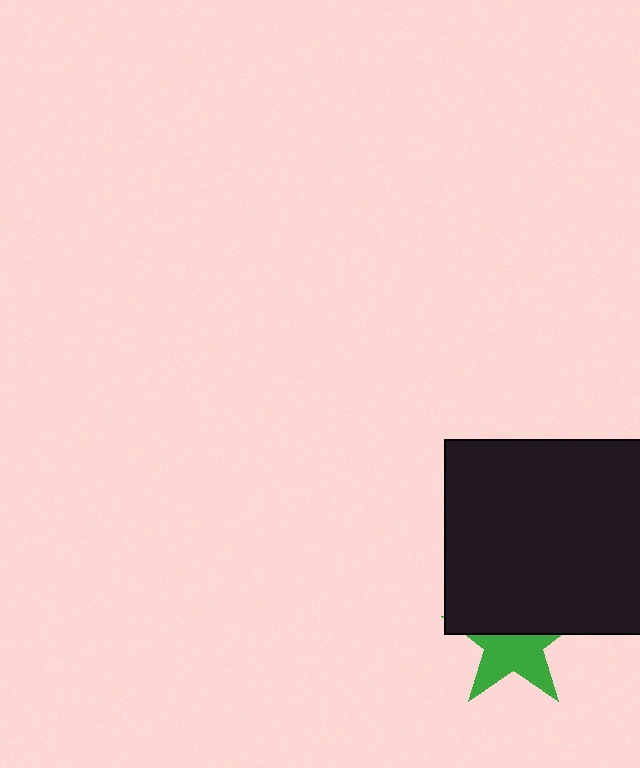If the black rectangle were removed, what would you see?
You would see the complete green star.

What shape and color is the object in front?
The object in front is a black rectangle.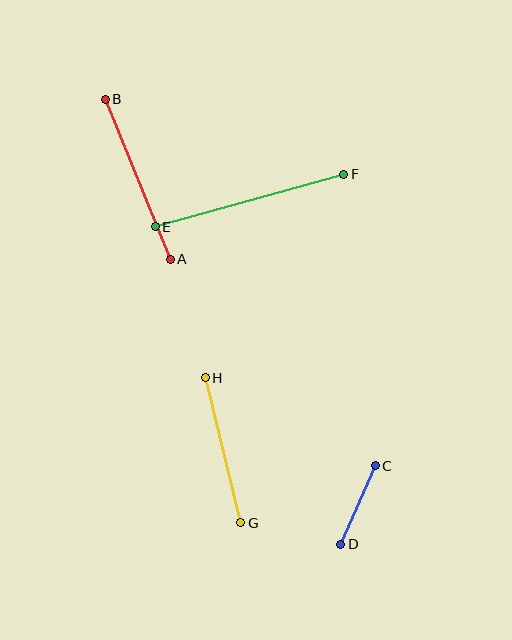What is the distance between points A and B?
The distance is approximately 173 pixels.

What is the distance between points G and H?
The distance is approximately 149 pixels.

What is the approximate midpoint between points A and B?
The midpoint is at approximately (138, 179) pixels.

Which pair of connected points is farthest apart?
Points E and F are farthest apart.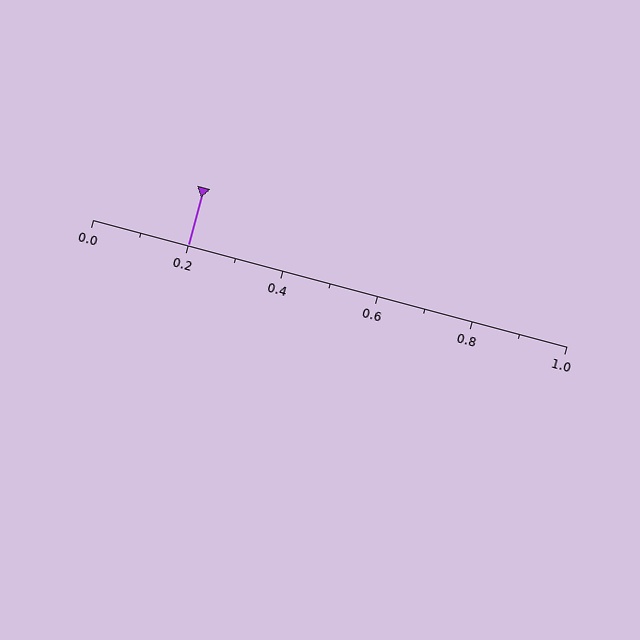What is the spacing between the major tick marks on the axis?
The major ticks are spaced 0.2 apart.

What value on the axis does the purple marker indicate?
The marker indicates approximately 0.2.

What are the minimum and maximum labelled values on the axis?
The axis runs from 0.0 to 1.0.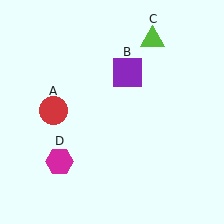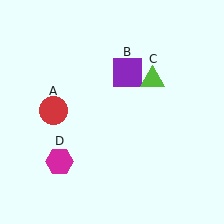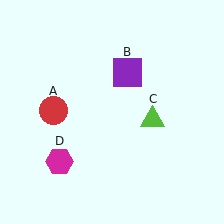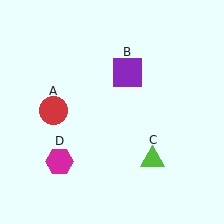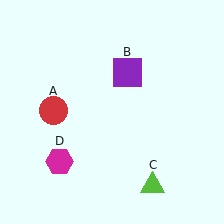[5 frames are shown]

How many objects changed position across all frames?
1 object changed position: lime triangle (object C).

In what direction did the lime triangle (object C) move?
The lime triangle (object C) moved down.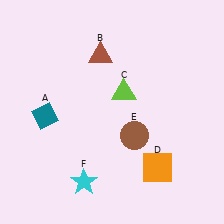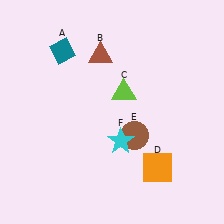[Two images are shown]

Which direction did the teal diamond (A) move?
The teal diamond (A) moved up.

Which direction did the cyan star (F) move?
The cyan star (F) moved up.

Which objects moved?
The objects that moved are: the teal diamond (A), the cyan star (F).